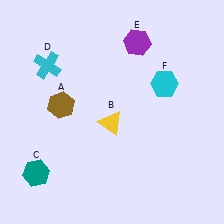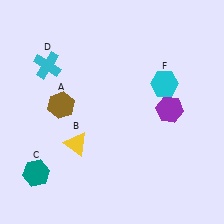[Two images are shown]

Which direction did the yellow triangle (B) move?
The yellow triangle (B) moved left.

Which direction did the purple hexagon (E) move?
The purple hexagon (E) moved down.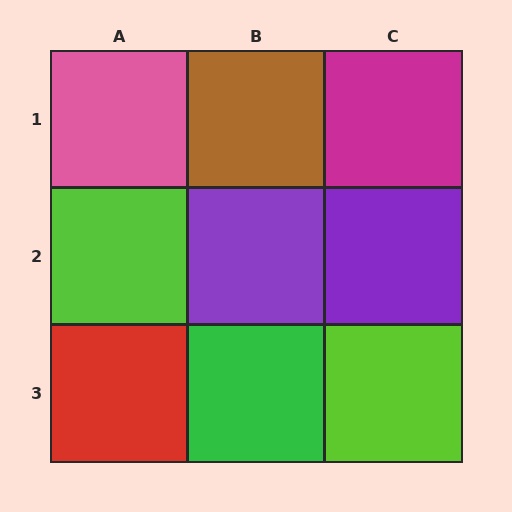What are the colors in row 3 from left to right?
Red, green, lime.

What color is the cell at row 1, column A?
Pink.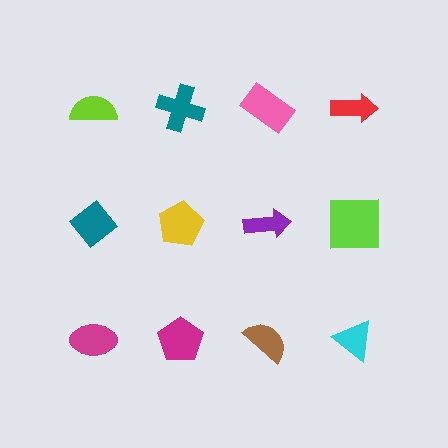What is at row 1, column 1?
A lime semicircle.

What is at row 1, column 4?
A red arrow.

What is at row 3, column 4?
A cyan triangle.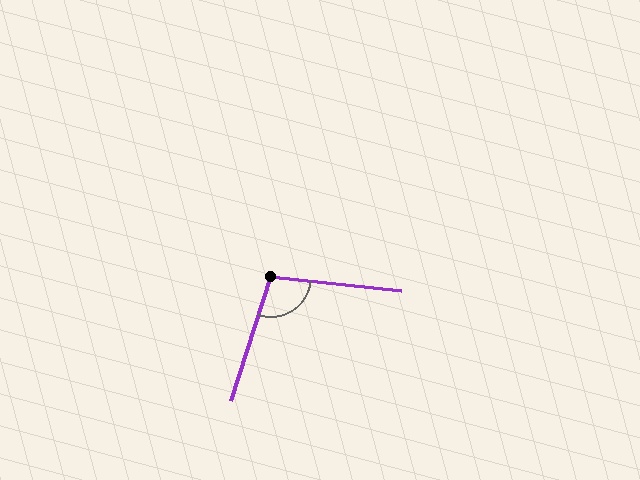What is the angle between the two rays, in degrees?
Approximately 102 degrees.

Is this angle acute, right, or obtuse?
It is obtuse.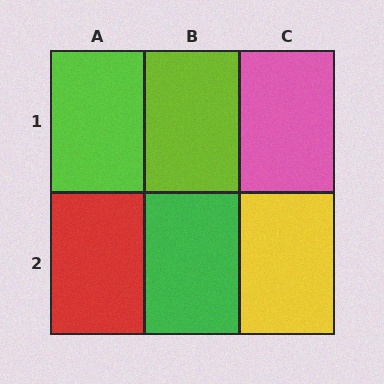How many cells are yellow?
1 cell is yellow.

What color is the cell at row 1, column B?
Lime.